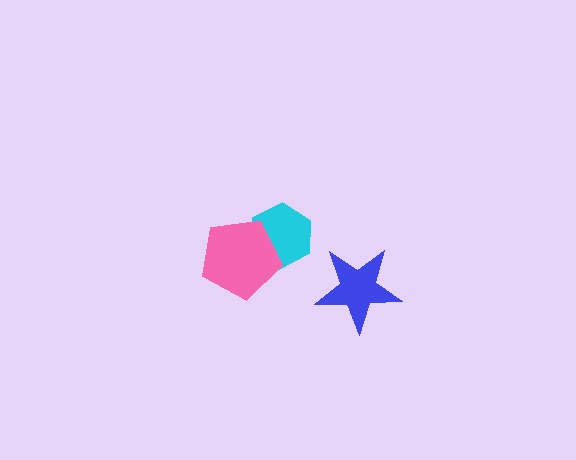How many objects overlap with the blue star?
0 objects overlap with the blue star.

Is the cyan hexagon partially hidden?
Yes, it is partially covered by another shape.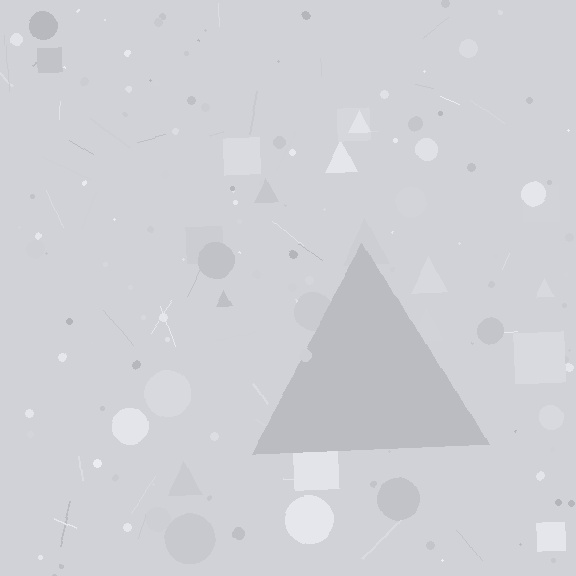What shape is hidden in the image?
A triangle is hidden in the image.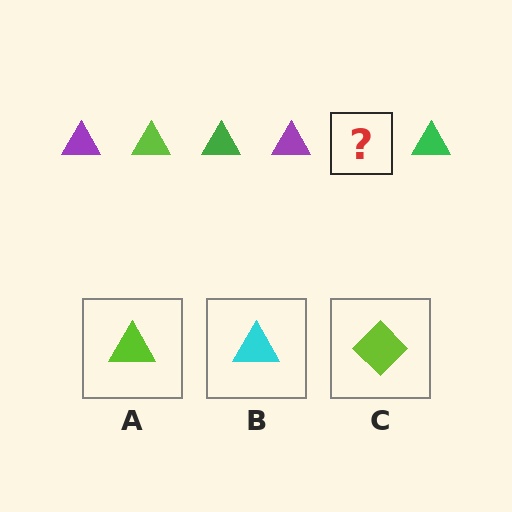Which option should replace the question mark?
Option A.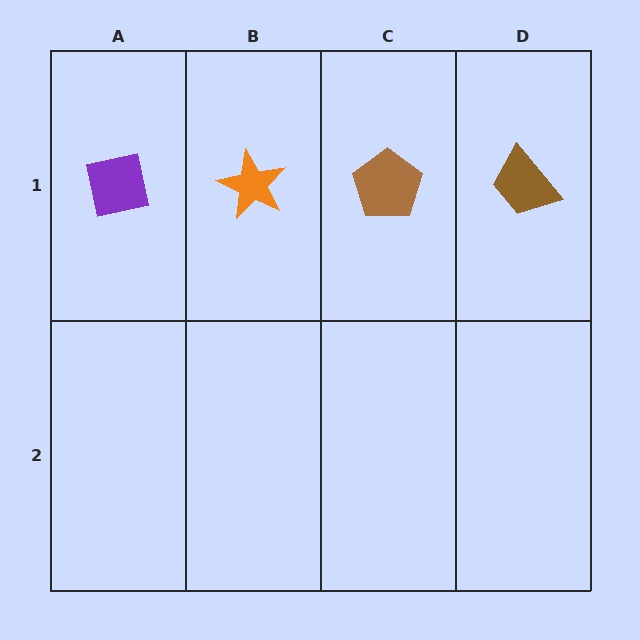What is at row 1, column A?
A purple square.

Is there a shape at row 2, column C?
No, that cell is empty.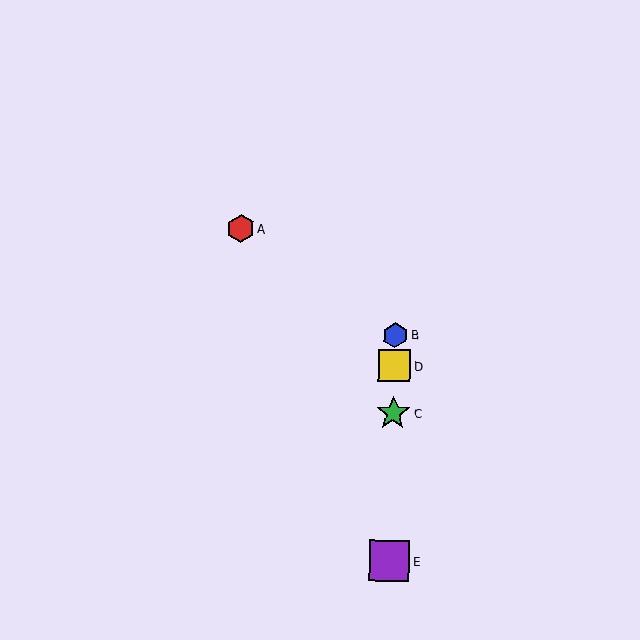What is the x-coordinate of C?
Object C is at x≈393.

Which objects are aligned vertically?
Objects B, C, D, E are aligned vertically.